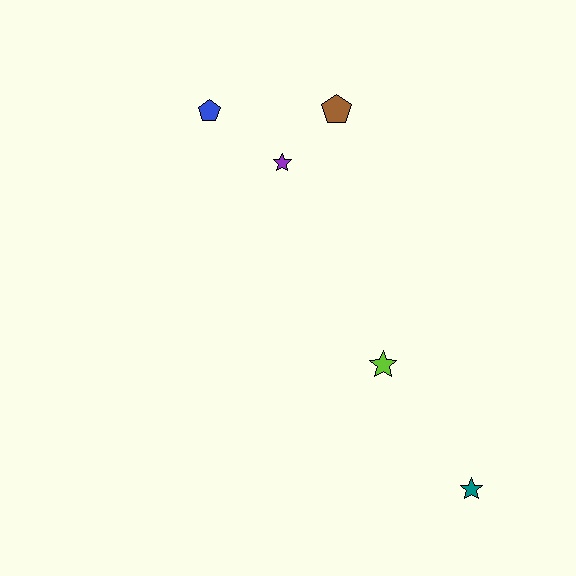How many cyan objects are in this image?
There are no cyan objects.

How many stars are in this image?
There are 3 stars.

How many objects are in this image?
There are 5 objects.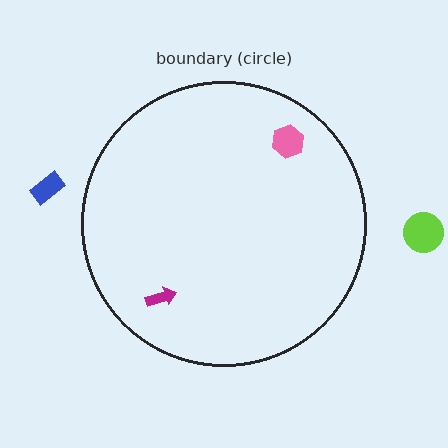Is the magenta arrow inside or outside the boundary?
Inside.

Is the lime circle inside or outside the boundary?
Outside.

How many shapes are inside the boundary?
2 inside, 2 outside.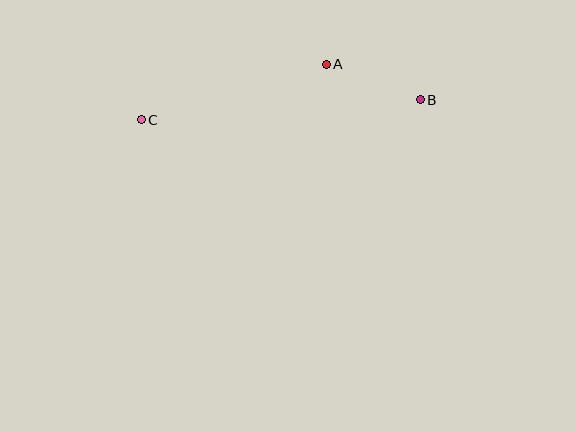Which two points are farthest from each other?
Points B and C are farthest from each other.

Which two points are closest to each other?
Points A and B are closest to each other.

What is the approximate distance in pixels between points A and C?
The distance between A and C is approximately 193 pixels.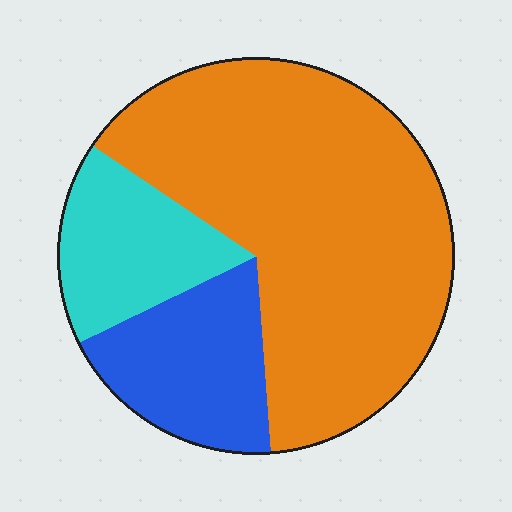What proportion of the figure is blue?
Blue takes up less than a quarter of the figure.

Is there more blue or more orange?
Orange.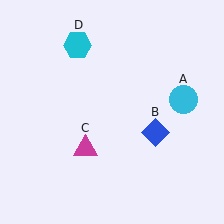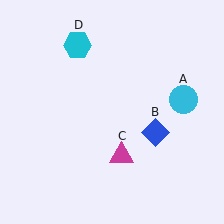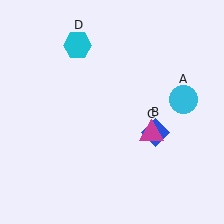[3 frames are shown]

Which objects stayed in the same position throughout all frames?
Cyan circle (object A) and blue diamond (object B) and cyan hexagon (object D) remained stationary.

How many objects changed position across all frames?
1 object changed position: magenta triangle (object C).